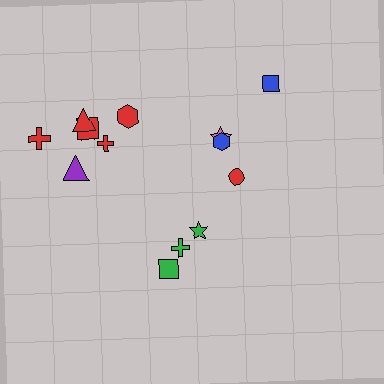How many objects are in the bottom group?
There are 3 objects.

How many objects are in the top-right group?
There are 4 objects.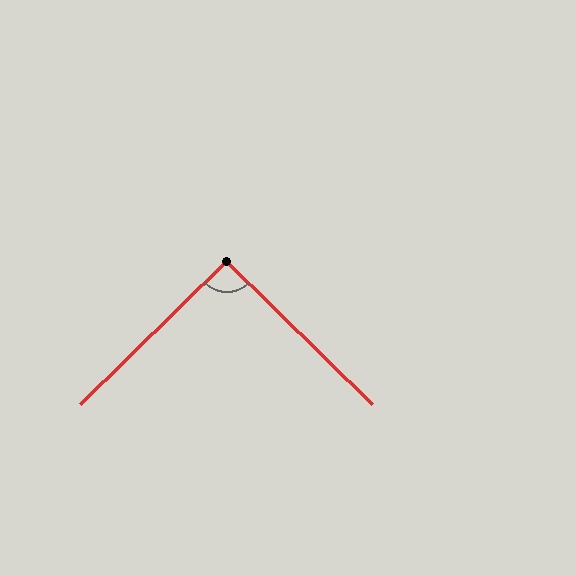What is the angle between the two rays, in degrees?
Approximately 91 degrees.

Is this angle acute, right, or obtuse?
It is approximately a right angle.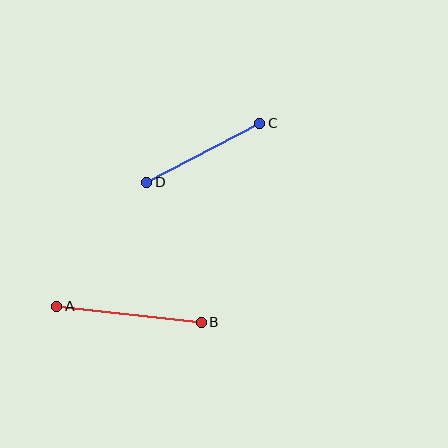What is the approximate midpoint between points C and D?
The midpoint is at approximately (203, 153) pixels.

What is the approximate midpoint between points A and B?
The midpoint is at approximately (129, 314) pixels.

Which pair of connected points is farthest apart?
Points A and B are farthest apart.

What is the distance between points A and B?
The distance is approximately 146 pixels.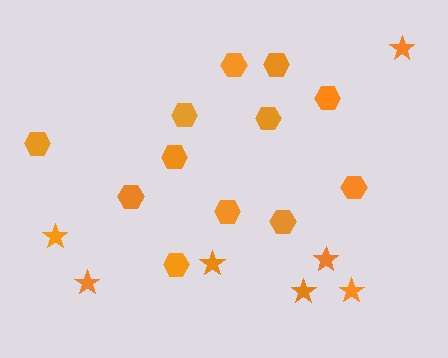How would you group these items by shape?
There are 2 groups: one group of stars (7) and one group of hexagons (12).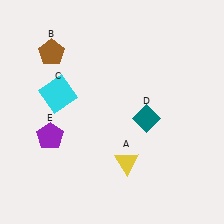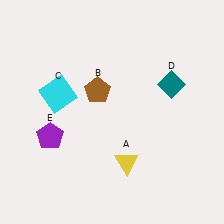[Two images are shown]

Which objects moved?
The objects that moved are: the brown pentagon (B), the teal diamond (D).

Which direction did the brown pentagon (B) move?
The brown pentagon (B) moved right.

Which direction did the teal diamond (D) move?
The teal diamond (D) moved up.